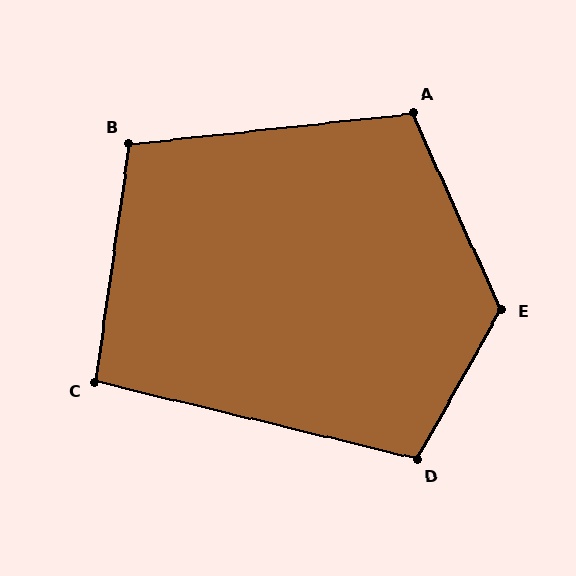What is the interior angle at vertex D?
Approximately 106 degrees (obtuse).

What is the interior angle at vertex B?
Approximately 104 degrees (obtuse).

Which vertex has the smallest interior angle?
C, at approximately 95 degrees.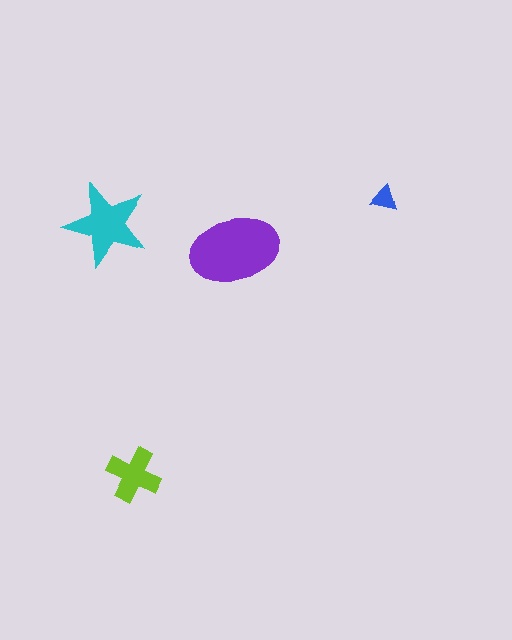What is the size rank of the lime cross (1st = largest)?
3rd.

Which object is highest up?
The blue triangle is topmost.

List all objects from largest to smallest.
The purple ellipse, the cyan star, the lime cross, the blue triangle.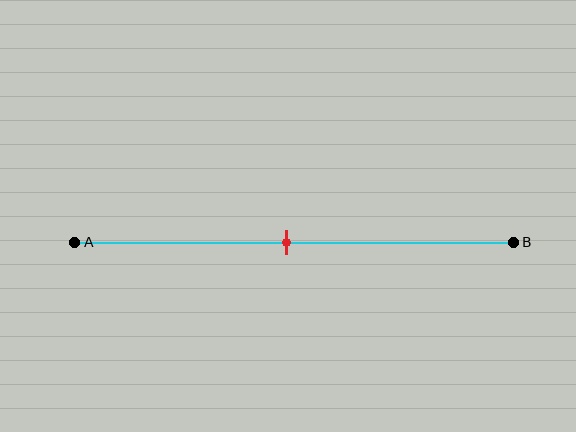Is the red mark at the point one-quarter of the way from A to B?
No, the mark is at about 50% from A, not at the 25% one-quarter point.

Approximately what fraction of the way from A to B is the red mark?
The red mark is approximately 50% of the way from A to B.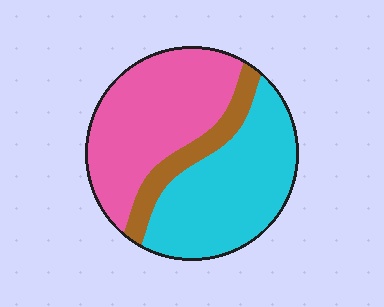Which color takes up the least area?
Brown, at roughly 15%.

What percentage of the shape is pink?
Pink covers 44% of the shape.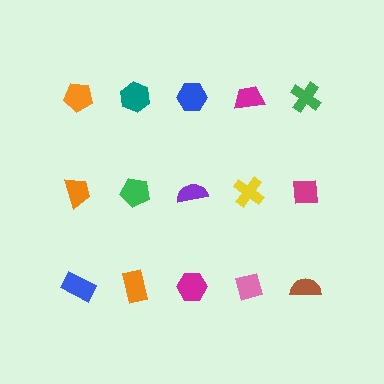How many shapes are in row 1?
5 shapes.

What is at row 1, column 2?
A teal hexagon.